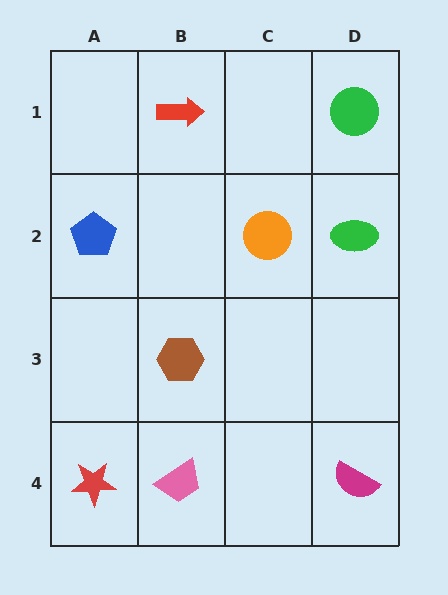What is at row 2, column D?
A green ellipse.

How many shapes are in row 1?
2 shapes.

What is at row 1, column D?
A green circle.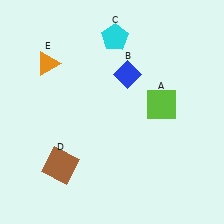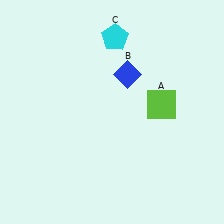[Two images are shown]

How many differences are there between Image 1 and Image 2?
There are 2 differences between the two images.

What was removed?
The brown square (D), the orange triangle (E) were removed in Image 2.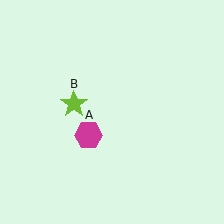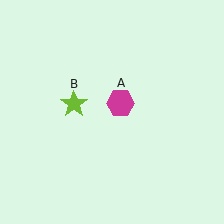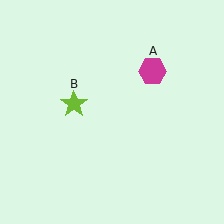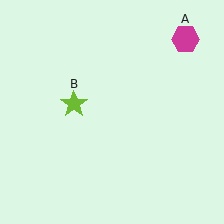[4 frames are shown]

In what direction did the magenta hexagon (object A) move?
The magenta hexagon (object A) moved up and to the right.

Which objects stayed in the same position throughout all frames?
Lime star (object B) remained stationary.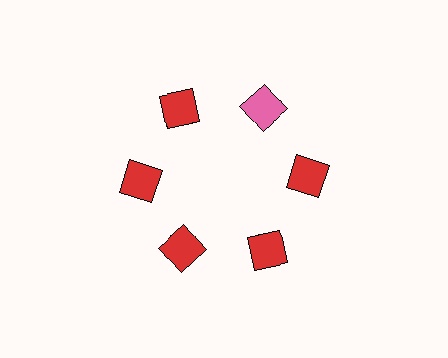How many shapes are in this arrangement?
There are 6 shapes arranged in a ring pattern.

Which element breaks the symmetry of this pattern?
The pink diamond at roughly the 1 o'clock position breaks the symmetry. All other shapes are red diamonds.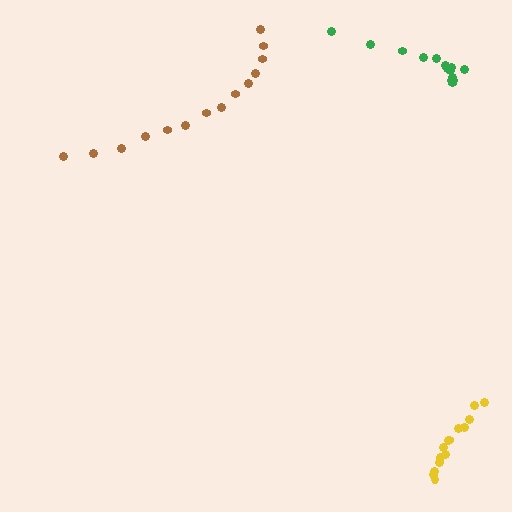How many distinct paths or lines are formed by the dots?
There are 3 distinct paths.